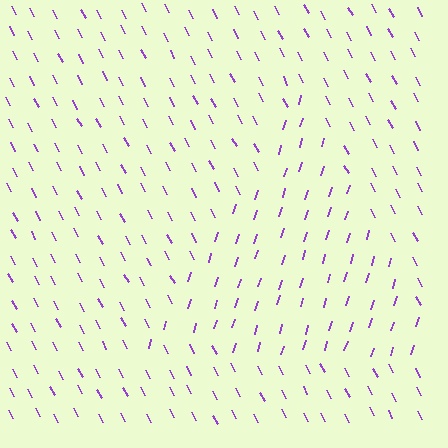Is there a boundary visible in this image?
Yes, there is a texture boundary formed by a change in line orientation.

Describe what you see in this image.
The image is filled with small purple line segments. A triangle region in the image has lines oriented differently from the surrounding lines, creating a visible texture boundary.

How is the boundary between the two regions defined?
The boundary is defined purely by a change in line orientation (approximately 45 degrees difference). All lines are the same color and thickness.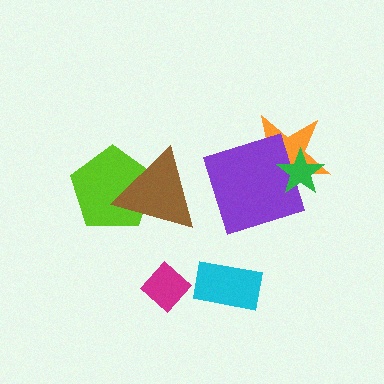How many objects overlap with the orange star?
2 objects overlap with the orange star.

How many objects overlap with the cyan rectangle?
0 objects overlap with the cyan rectangle.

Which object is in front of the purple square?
The green star is in front of the purple square.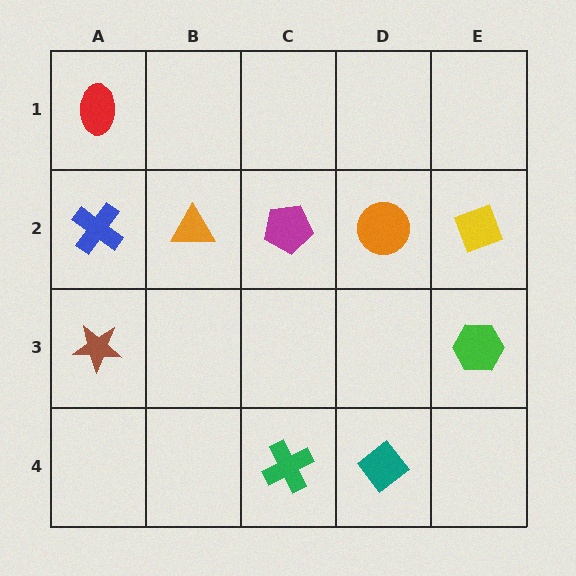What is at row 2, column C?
A magenta pentagon.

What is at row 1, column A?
A red ellipse.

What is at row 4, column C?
A green cross.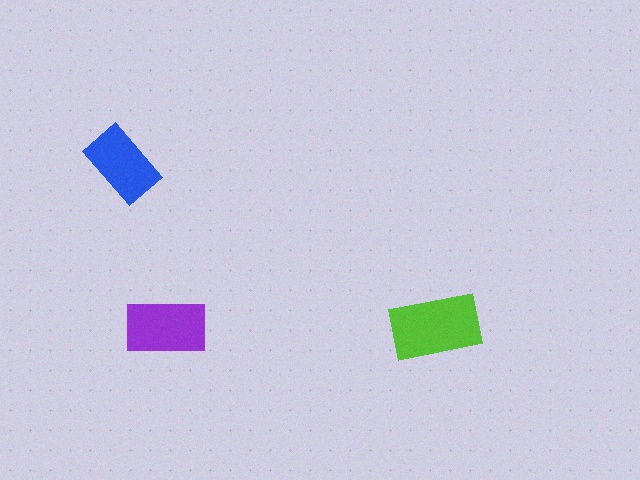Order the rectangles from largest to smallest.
the lime one, the purple one, the blue one.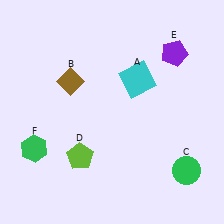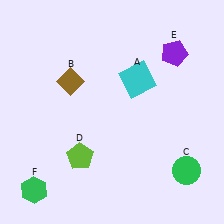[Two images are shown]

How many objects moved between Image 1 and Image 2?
1 object moved between the two images.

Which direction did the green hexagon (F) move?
The green hexagon (F) moved down.